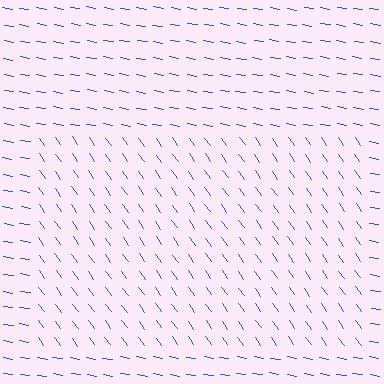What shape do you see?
I see a rectangle.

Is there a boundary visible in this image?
Yes, there is a texture boundary formed by a change in line orientation.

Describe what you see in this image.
The image is filled with small blue line segments. A rectangle region in the image has lines oriented differently from the surrounding lines, creating a visible texture boundary.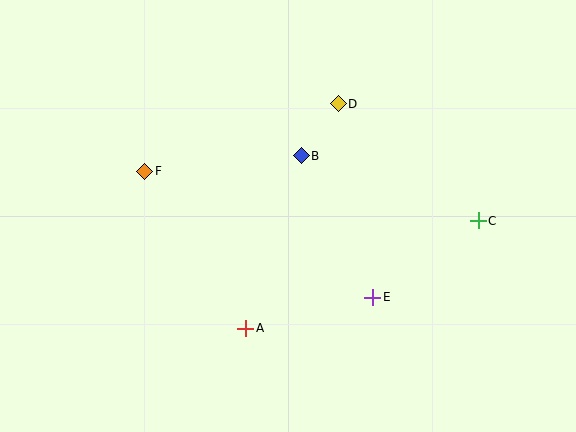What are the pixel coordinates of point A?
Point A is at (246, 328).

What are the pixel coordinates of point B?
Point B is at (301, 156).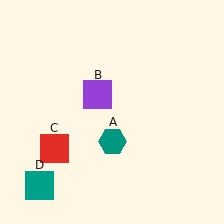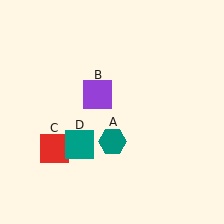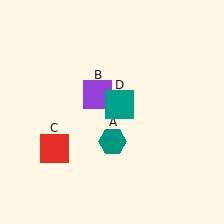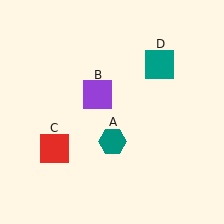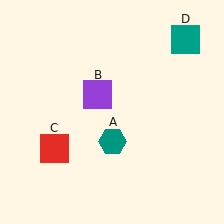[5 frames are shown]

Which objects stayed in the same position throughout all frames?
Teal hexagon (object A) and purple square (object B) and red square (object C) remained stationary.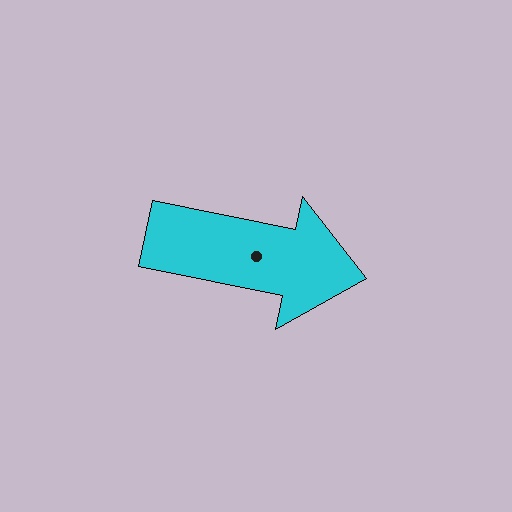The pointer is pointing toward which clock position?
Roughly 3 o'clock.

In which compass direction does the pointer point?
East.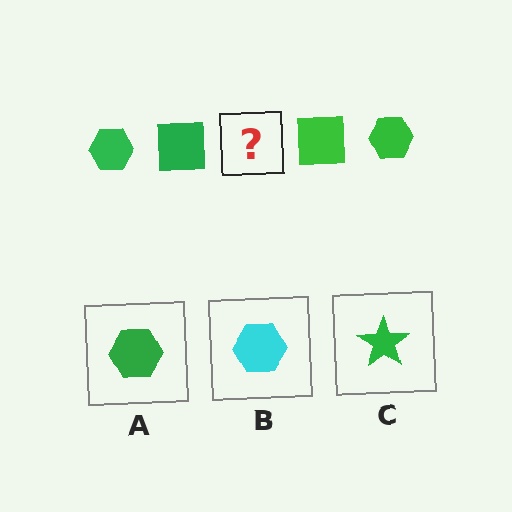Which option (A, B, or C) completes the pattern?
A.